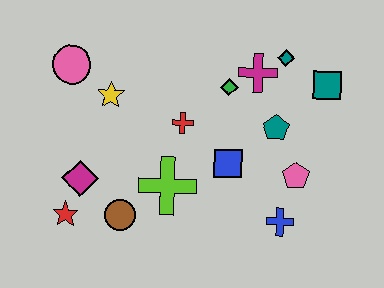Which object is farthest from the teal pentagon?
The red star is farthest from the teal pentagon.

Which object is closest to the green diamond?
The magenta cross is closest to the green diamond.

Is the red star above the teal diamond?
No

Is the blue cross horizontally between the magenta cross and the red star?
No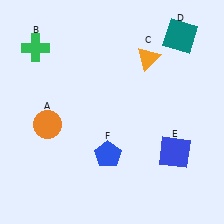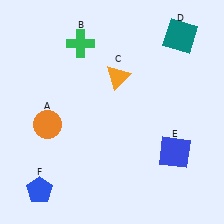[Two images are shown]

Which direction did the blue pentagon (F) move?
The blue pentagon (F) moved left.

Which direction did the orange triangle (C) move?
The orange triangle (C) moved left.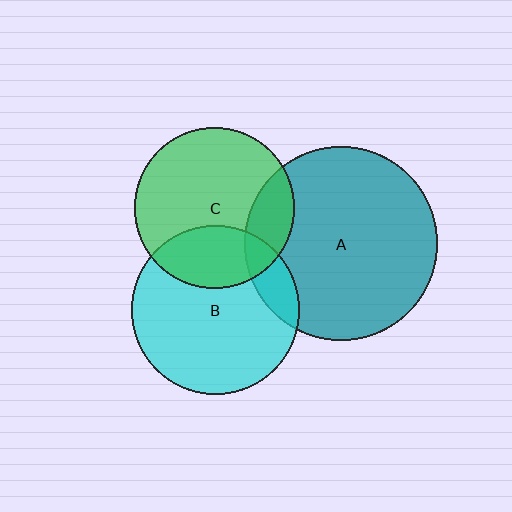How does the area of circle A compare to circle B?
Approximately 1.3 times.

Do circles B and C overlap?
Yes.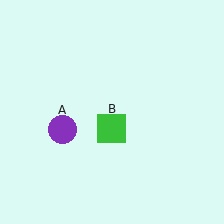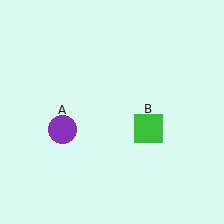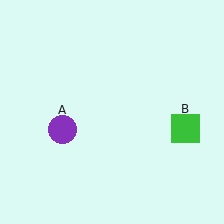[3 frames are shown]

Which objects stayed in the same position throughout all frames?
Purple circle (object A) remained stationary.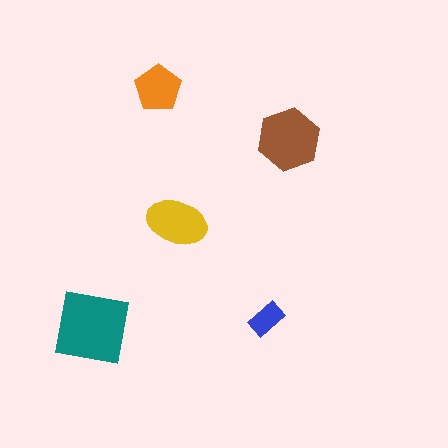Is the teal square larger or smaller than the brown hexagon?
Larger.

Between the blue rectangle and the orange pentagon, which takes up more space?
The orange pentagon.